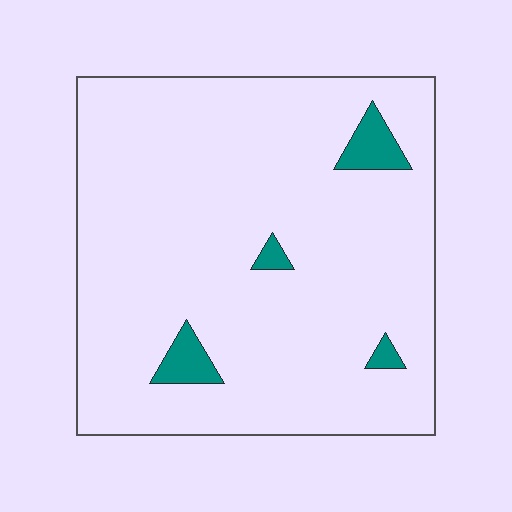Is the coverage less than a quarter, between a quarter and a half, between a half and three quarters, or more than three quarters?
Less than a quarter.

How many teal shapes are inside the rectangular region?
4.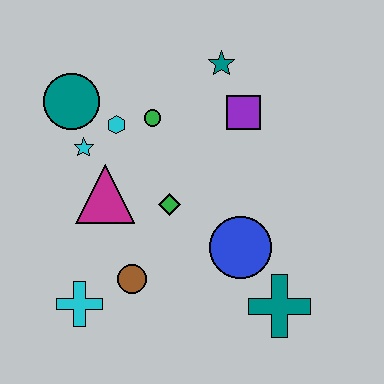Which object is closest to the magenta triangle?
The cyan star is closest to the magenta triangle.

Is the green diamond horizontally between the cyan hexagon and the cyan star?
No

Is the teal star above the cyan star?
Yes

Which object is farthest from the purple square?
The cyan cross is farthest from the purple square.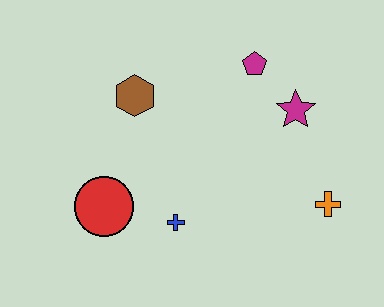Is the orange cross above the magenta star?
No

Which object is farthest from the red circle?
The orange cross is farthest from the red circle.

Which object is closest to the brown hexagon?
The red circle is closest to the brown hexagon.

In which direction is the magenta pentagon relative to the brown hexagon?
The magenta pentagon is to the right of the brown hexagon.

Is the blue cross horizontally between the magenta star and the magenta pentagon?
No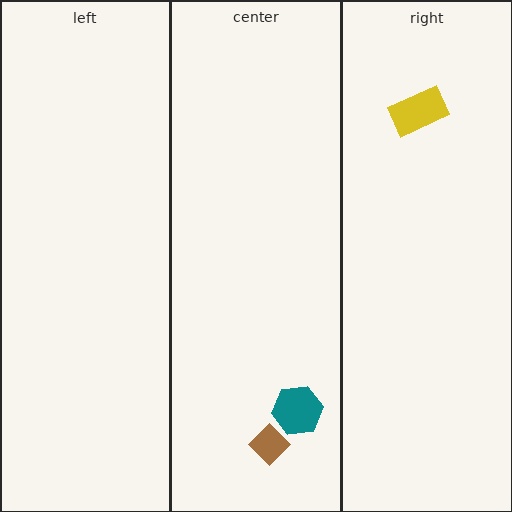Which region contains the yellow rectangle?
The right region.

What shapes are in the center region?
The teal hexagon, the brown diamond.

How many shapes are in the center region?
2.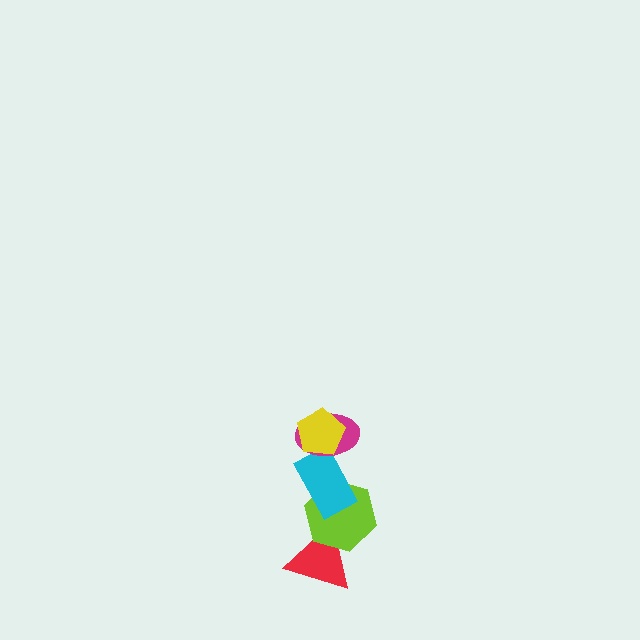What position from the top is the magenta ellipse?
The magenta ellipse is 2nd from the top.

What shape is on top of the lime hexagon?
The cyan rectangle is on top of the lime hexagon.